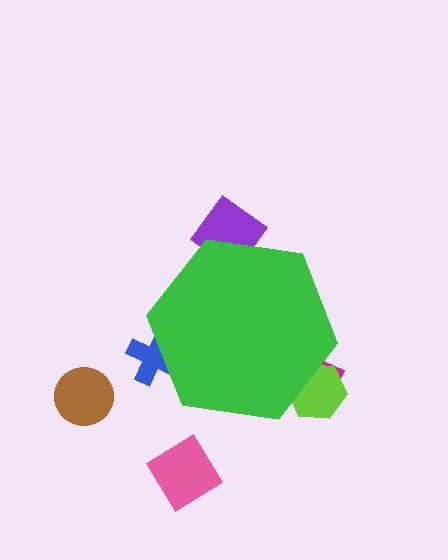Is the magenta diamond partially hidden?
Yes, the magenta diamond is partially hidden behind the green hexagon.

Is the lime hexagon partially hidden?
Yes, the lime hexagon is partially hidden behind the green hexagon.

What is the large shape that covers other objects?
A green hexagon.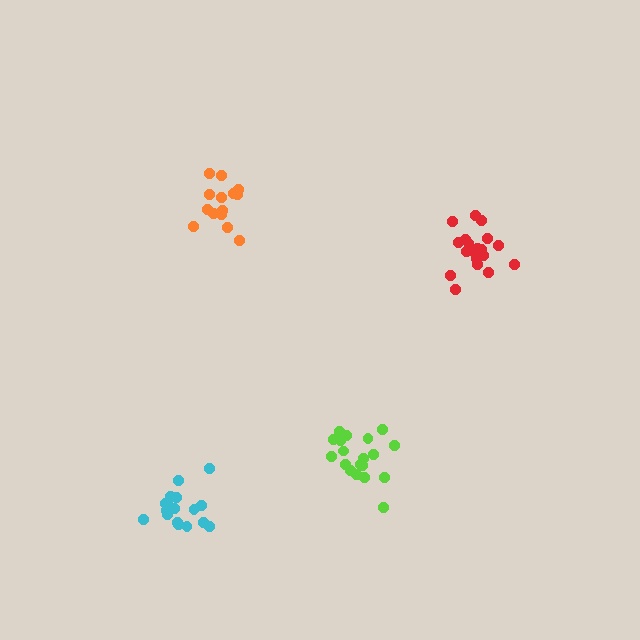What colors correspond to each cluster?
The clusters are colored: cyan, orange, lime, red.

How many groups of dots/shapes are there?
There are 4 groups.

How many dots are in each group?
Group 1: 17 dots, Group 2: 14 dots, Group 3: 19 dots, Group 4: 19 dots (69 total).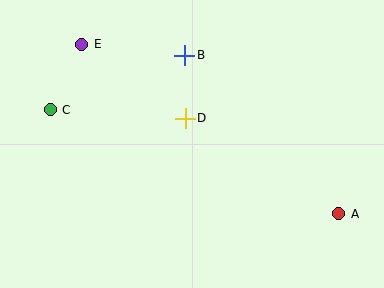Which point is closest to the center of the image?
Point D at (185, 118) is closest to the center.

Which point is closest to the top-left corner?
Point E is closest to the top-left corner.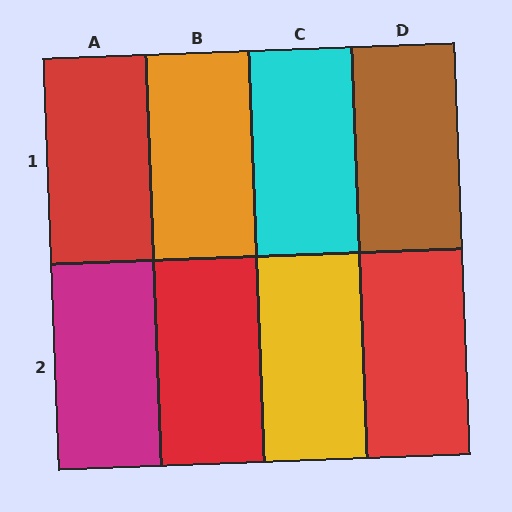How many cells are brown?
1 cell is brown.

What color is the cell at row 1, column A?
Red.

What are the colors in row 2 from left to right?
Magenta, red, yellow, red.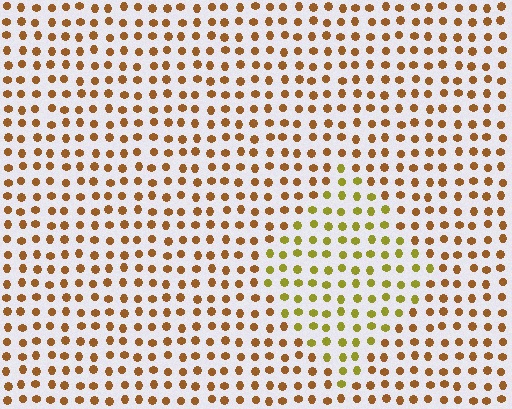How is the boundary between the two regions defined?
The boundary is defined purely by a slight shift in hue (about 35 degrees). Spacing, size, and orientation are identical on both sides.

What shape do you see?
I see a diamond.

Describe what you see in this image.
The image is filled with small brown elements in a uniform arrangement. A diamond-shaped region is visible where the elements are tinted to a slightly different hue, forming a subtle color boundary.